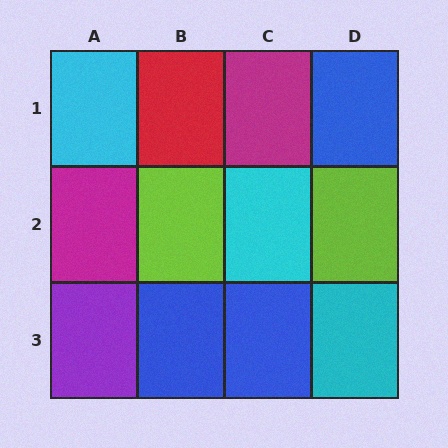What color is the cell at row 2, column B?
Lime.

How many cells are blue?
3 cells are blue.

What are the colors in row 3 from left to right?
Purple, blue, blue, cyan.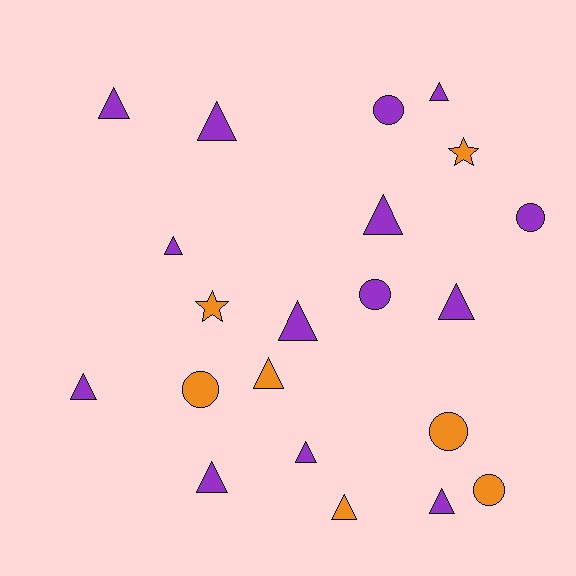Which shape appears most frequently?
Triangle, with 13 objects.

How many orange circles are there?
There are 3 orange circles.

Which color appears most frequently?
Purple, with 14 objects.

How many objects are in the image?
There are 21 objects.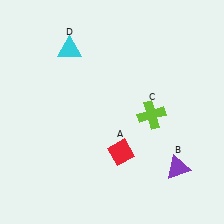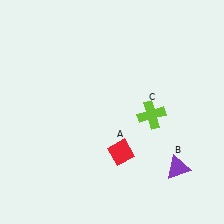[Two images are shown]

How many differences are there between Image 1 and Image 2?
There is 1 difference between the two images.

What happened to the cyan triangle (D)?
The cyan triangle (D) was removed in Image 2. It was in the top-left area of Image 1.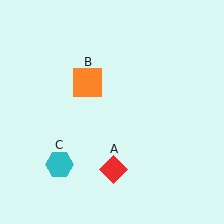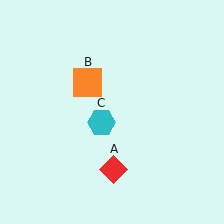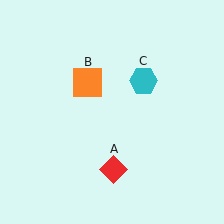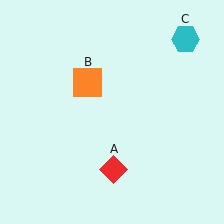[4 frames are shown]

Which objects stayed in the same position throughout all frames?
Red diamond (object A) and orange square (object B) remained stationary.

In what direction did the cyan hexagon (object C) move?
The cyan hexagon (object C) moved up and to the right.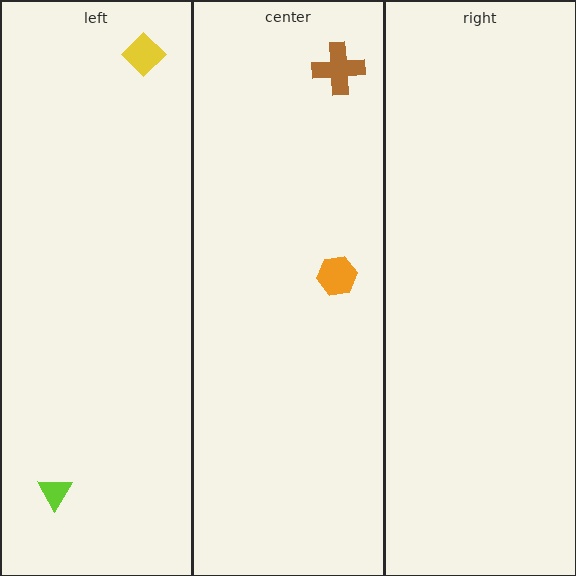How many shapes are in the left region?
2.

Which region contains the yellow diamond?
The left region.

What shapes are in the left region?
The yellow diamond, the lime triangle.